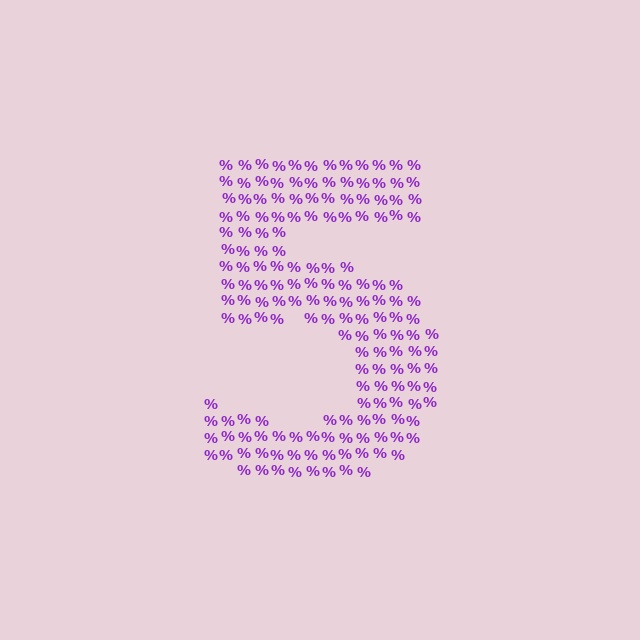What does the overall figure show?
The overall figure shows the digit 5.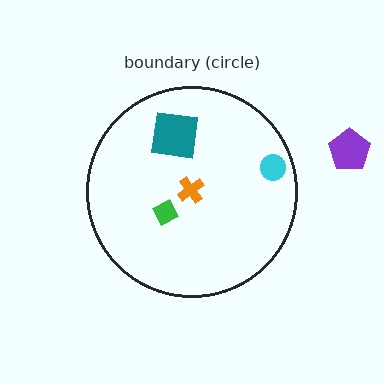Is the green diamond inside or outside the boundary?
Inside.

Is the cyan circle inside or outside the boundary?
Inside.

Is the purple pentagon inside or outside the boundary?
Outside.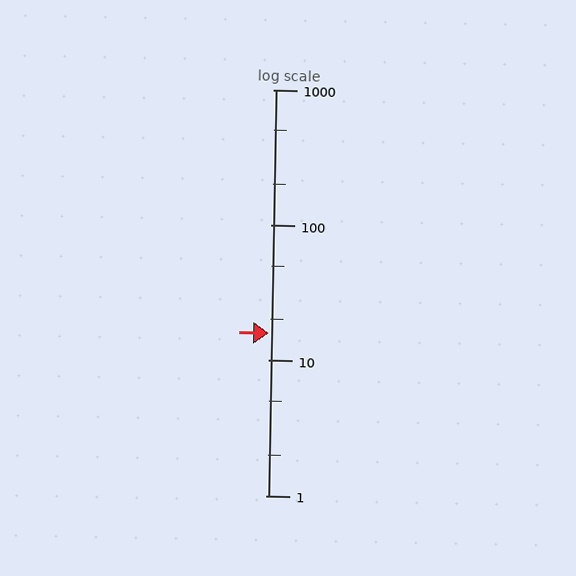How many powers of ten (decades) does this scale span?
The scale spans 3 decades, from 1 to 1000.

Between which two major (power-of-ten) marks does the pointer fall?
The pointer is between 10 and 100.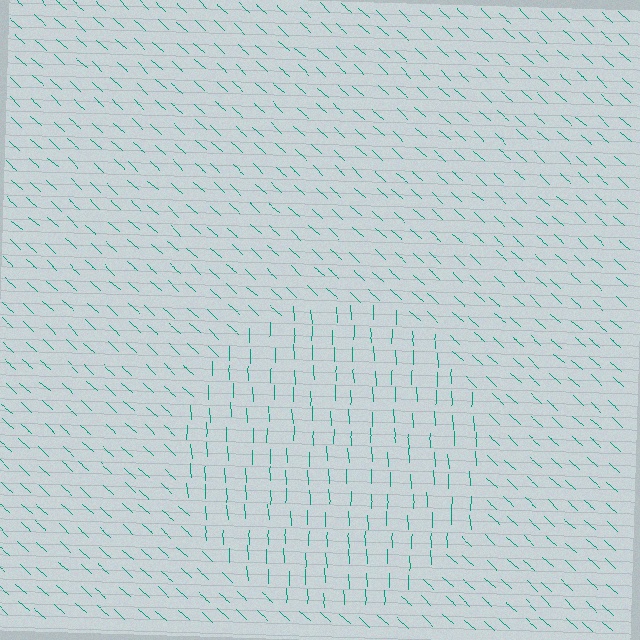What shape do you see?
I see a circle.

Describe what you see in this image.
The image is filled with small teal line segments. A circle region in the image has lines oriented differently from the surrounding lines, creating a visible texture boundary.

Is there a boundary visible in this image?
Yes, there is a texture boundary formed by a change in line orientation.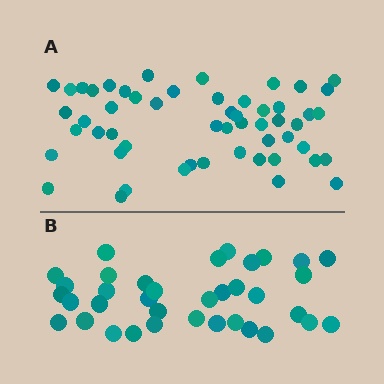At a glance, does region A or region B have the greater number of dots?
Region A (the top region) has more dots.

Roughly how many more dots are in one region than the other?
Region A has approximately 20 more dots than region B.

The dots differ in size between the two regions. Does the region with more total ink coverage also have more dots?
No. Region B has more total ink coverage because its dots are larger, but region A actually contains more individual dots. Total area can be misleading — the number of items is what matters here.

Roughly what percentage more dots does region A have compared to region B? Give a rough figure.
About 50% more.